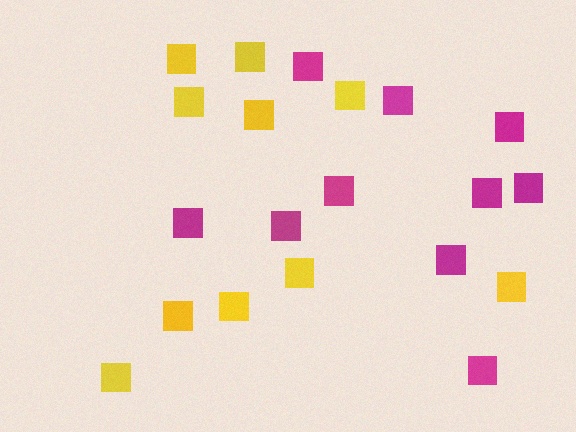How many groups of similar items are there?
There are 2 groups: one group of magenta squares (10) and one group of yellow squares (10).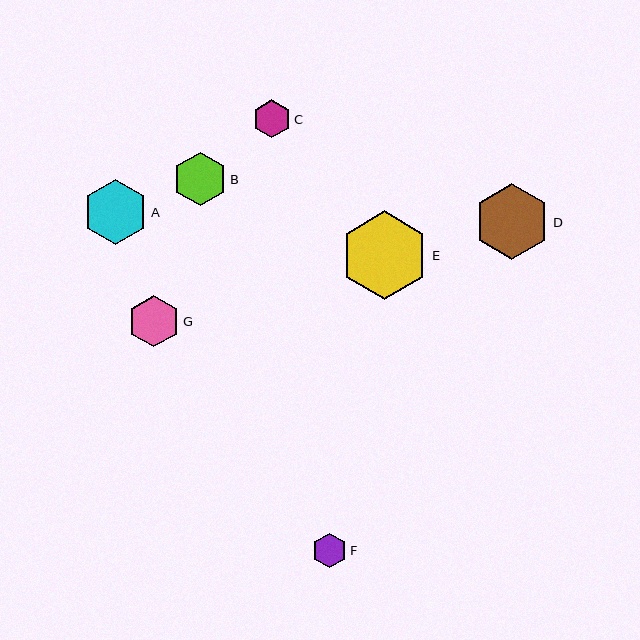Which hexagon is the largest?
Hexagon E is the largest with a size of approximately 88 pixels.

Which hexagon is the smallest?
Hexagon F is the smallest with a size of approximately 35 pixels.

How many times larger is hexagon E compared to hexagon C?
Hexagon E is approximately 2.3 times the size of hexagon C.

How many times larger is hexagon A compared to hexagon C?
Hexagon A is approximately 1.7 times the size of hexagon C.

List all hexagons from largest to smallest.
From largest to smallest: E, D, A, B, G, C, F.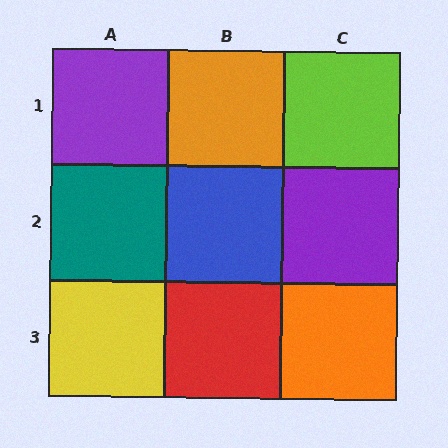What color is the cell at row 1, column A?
Purple.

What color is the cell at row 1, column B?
Orange.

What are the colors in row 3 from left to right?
Yellow, red, orange.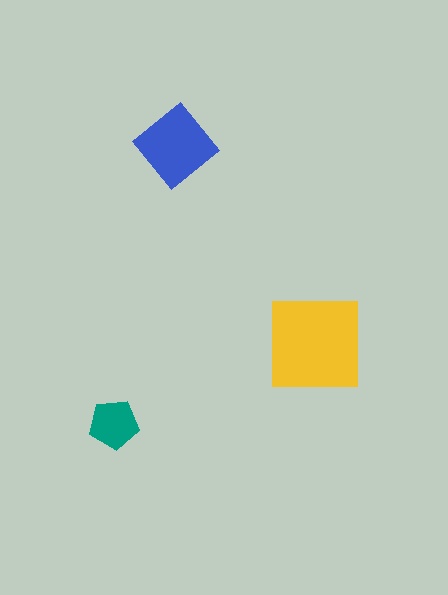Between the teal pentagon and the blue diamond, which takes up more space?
The blue diamond.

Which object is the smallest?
The teal pentagon.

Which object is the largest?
The yellow square.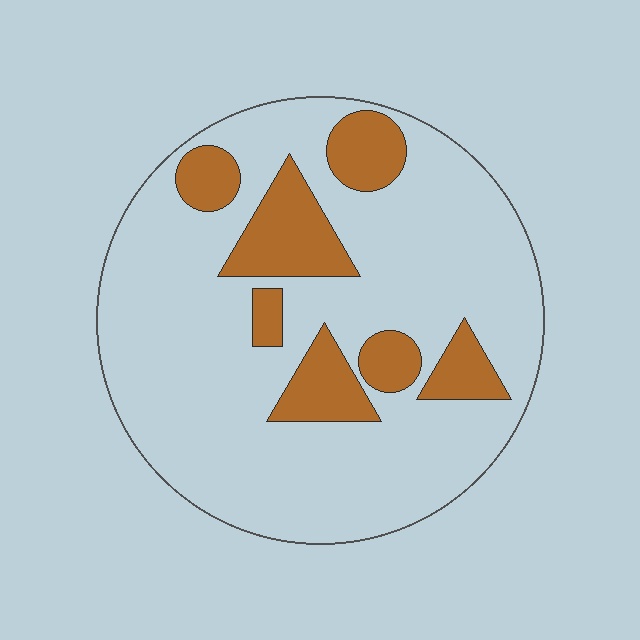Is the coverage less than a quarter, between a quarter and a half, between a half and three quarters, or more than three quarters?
Less than a quarter.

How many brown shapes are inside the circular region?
7.